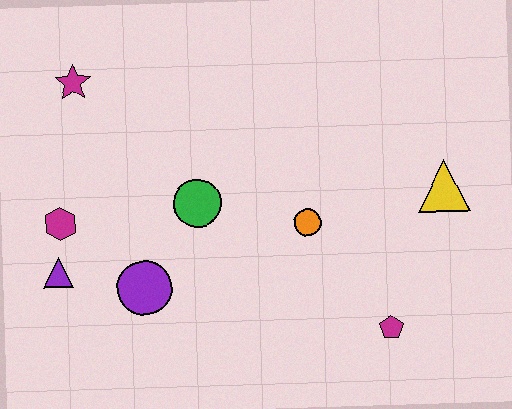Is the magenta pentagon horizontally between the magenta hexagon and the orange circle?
No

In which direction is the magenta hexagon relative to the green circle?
The magenta hexagon is to the left of the green circle.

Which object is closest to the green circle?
The purple circle is closest to the green circle.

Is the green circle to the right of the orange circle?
No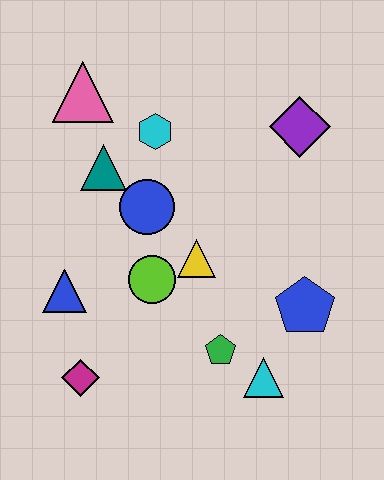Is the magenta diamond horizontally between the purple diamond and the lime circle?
No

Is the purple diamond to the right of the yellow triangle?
Yes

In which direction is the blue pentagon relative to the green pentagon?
The blue pentagon is to the right of the green pentagon.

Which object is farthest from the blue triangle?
The purple diamond is farthest from the blue triangle.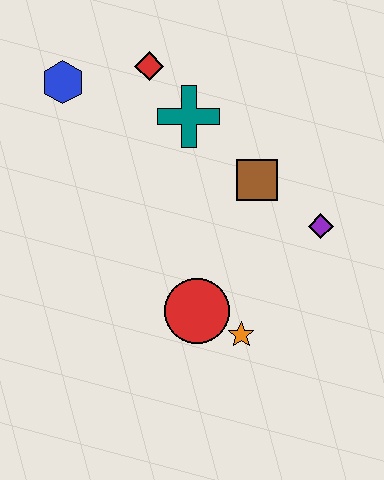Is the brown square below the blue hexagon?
Yes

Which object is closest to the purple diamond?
The brown square is closest to the purple diamond.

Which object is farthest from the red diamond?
The orange star is farthest from the red diamond.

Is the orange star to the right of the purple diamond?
No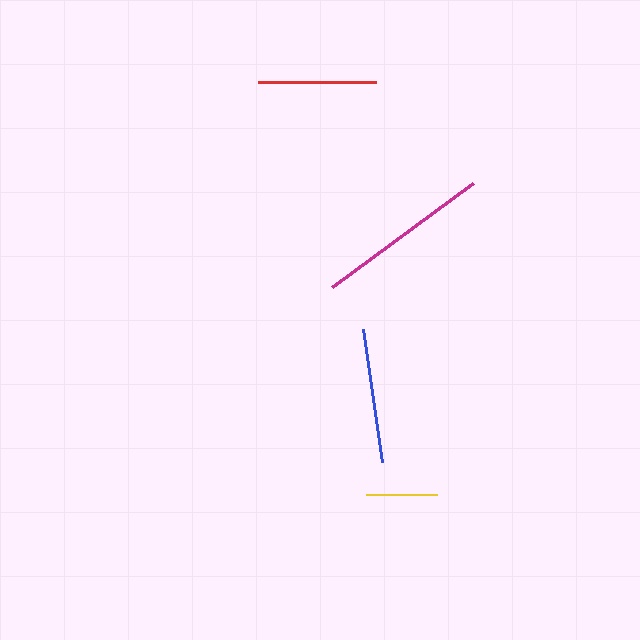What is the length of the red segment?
The red segment is approximately 118 pixels long.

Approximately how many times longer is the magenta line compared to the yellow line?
The magenta line is approximately 2.5 times the length of the yellow line.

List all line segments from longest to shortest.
From longest to shortest: magenta, blue, red, yellow.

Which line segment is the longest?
The magenta line is the longest at approximately 175 pixels.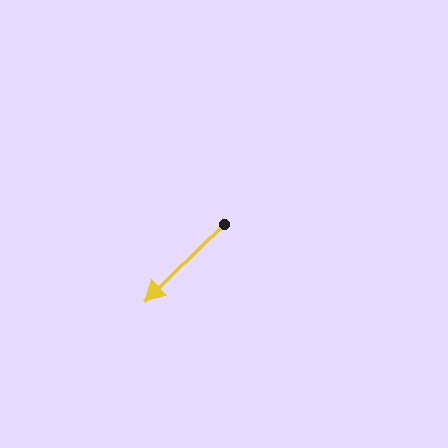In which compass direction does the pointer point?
Southwest.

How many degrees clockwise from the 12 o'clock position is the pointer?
Approximately 226 degrees.